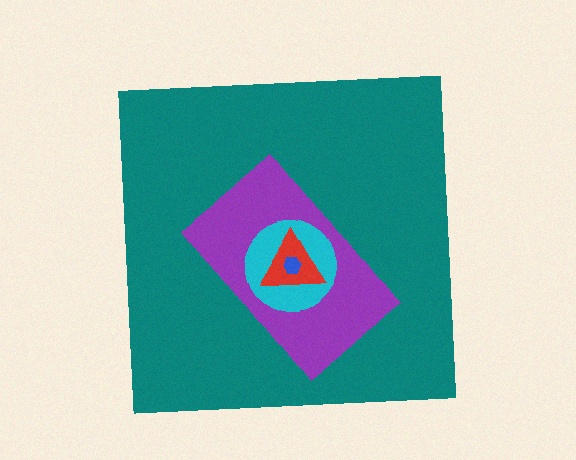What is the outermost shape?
The teal square.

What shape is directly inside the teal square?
The purple rectangle.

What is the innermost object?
The blue hexagon.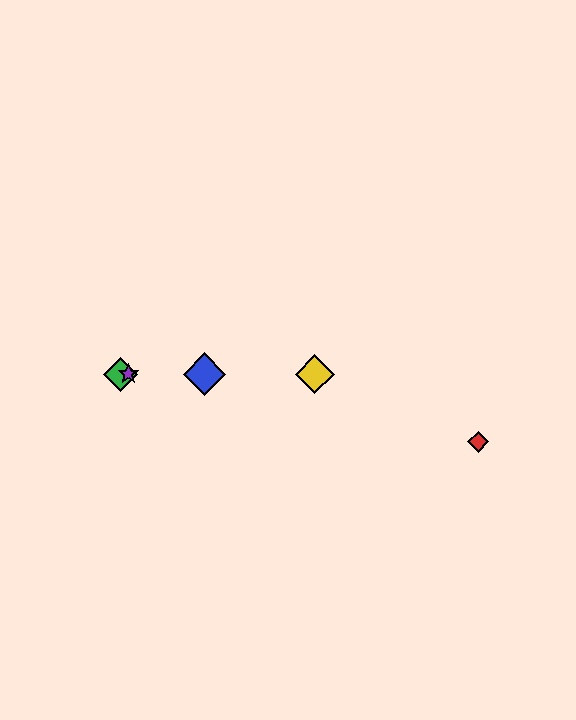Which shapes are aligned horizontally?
The blue diamond, the green diamond, the yellow diamond, the purple star are aligned horizontally.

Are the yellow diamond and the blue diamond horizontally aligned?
Yes, both are at y≈374.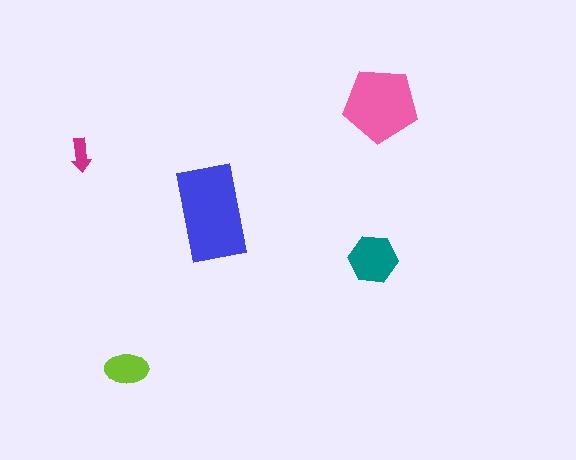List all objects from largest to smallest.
The blue rectangle, the pink pentagon, the teal hexagon, the lime ellipse, the magenta arrow.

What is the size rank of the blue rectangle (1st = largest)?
1st.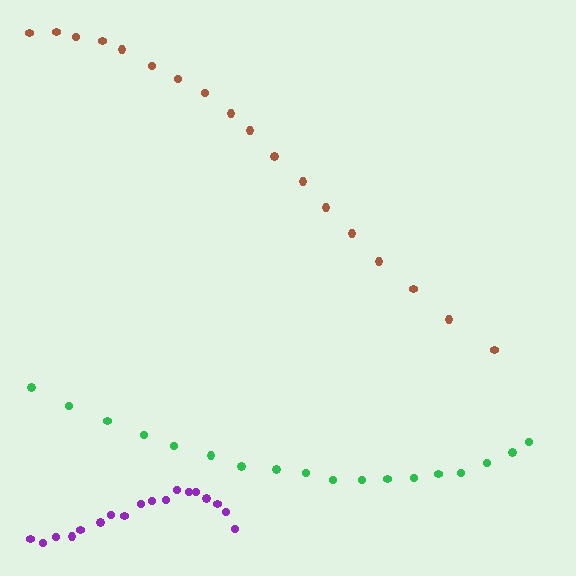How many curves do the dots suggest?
There are 3 distinct paths.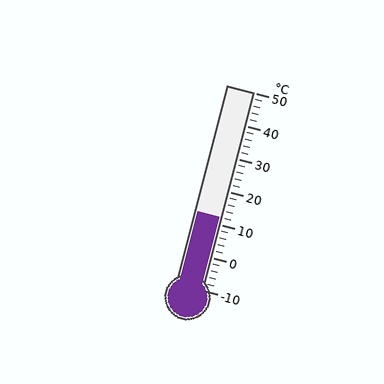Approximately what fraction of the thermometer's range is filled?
The thermometer is filled to approximately 35% of its range.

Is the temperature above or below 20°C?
The temperature is below 20°C.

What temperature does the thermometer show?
The thermometer shows approximately 12°C.